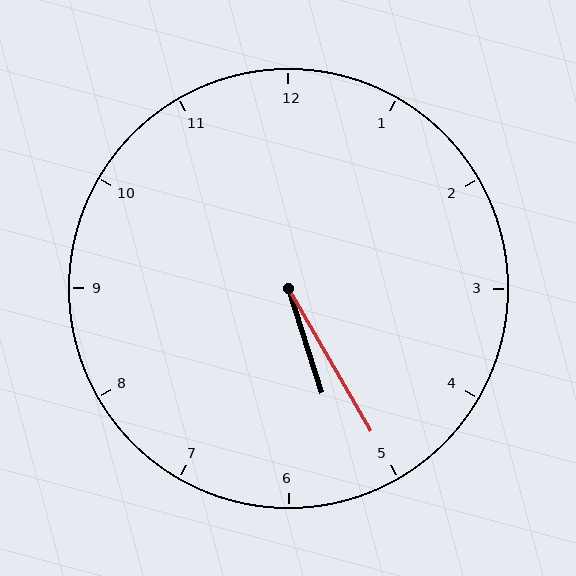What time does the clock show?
5:25.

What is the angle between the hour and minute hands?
Approximately 12 degrees.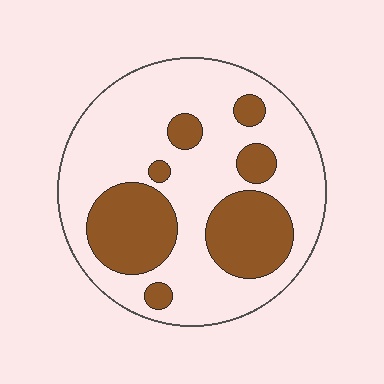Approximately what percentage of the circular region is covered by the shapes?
Approximately 30%.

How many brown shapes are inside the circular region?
7.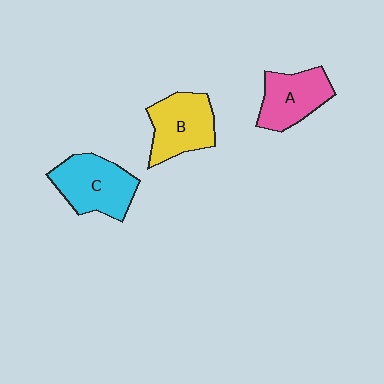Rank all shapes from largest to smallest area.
From largest to smallest: C (cyan), B (yellow), A (pink).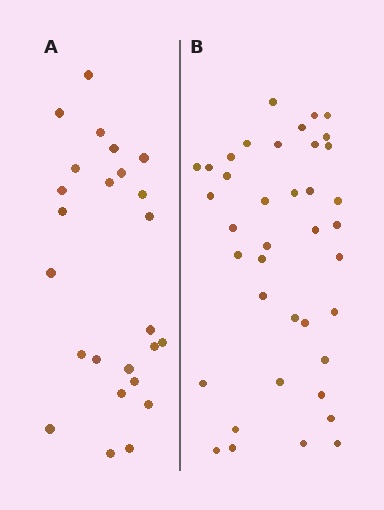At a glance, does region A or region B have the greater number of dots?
Region B (the right region) has more dots.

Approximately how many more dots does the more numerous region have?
Region B has approximately 15 more dots than region A.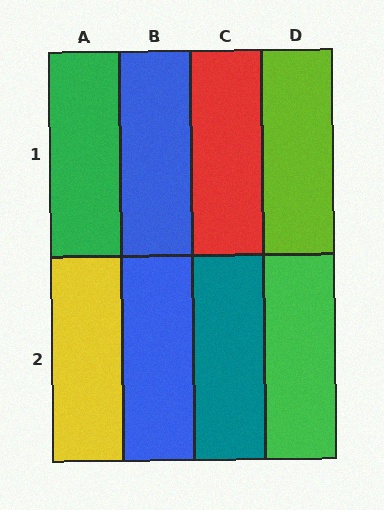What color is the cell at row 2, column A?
Yellow.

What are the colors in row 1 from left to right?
Green, blue, red, lime.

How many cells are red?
1 cell is red.